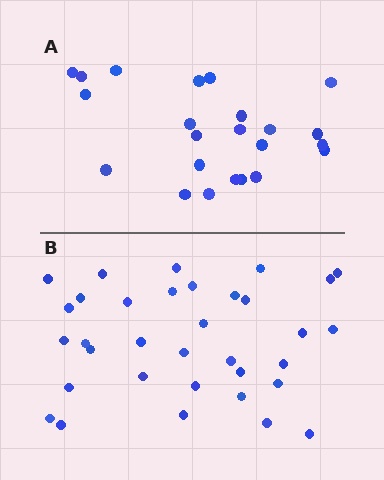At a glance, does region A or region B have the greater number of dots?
Region B (the bottom region) has more dots.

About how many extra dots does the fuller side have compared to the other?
Region B has roughly 12 or so more dots than region A.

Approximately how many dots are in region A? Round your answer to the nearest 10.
About 20 dots. (The exact count is 23, which rounds to 20.)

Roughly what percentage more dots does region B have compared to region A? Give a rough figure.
About 50% more.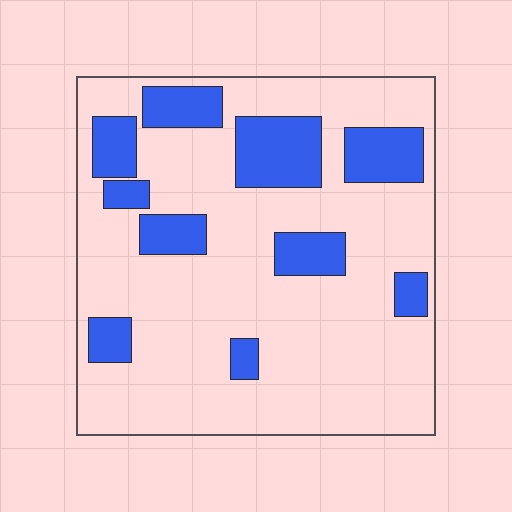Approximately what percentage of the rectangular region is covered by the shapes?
Approximately 20%.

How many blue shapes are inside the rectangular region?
10.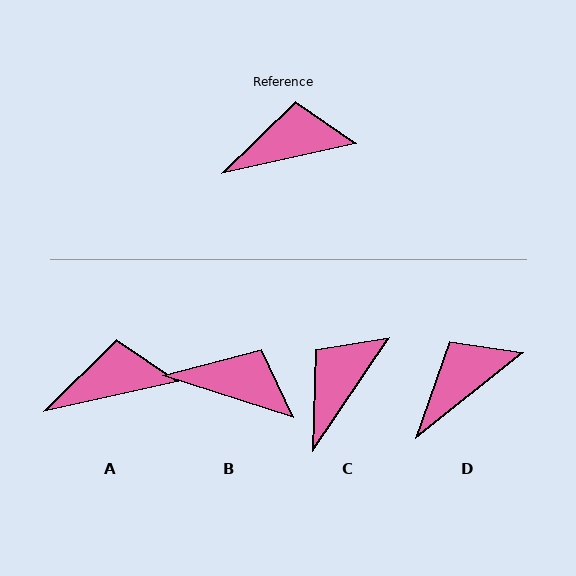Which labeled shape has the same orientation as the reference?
A.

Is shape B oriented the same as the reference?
No, it is off by about 30 degrees.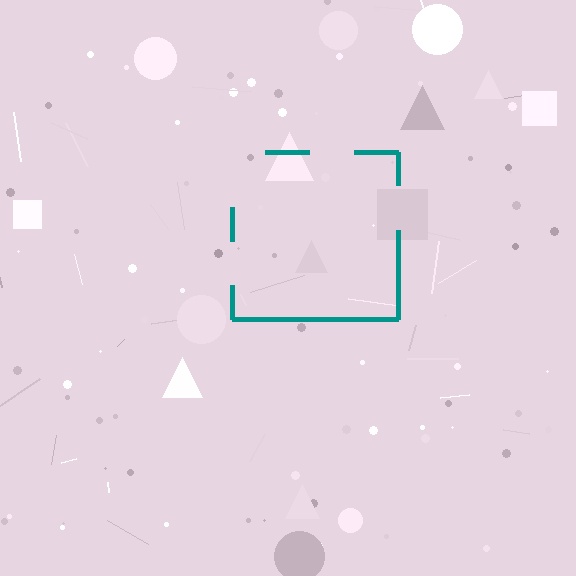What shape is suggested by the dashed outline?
The dashed outline suggests a square.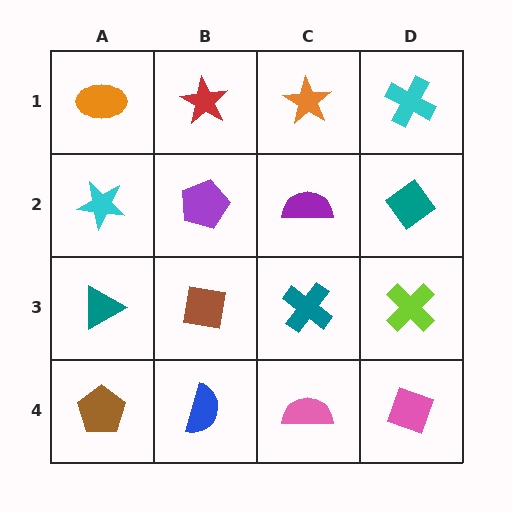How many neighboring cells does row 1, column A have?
2.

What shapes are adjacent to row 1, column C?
A purple semicircle (row 2, column C), a red star (row 1, column B), a cyan cross (row 1, column D).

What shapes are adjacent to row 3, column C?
A purple semicircle (row 2, column C), a pink semicircle (row 4, column C), a brown square (row 3, column B), a lime cross (row 3, column D).